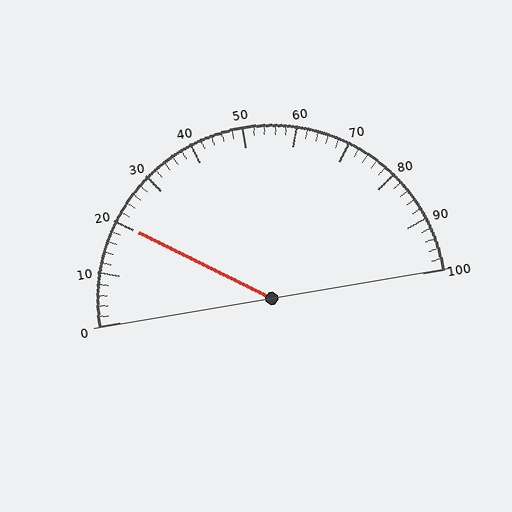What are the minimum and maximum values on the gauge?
The gauge ranges from 0 to 100.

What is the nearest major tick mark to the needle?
The nearest major tick mark is 20.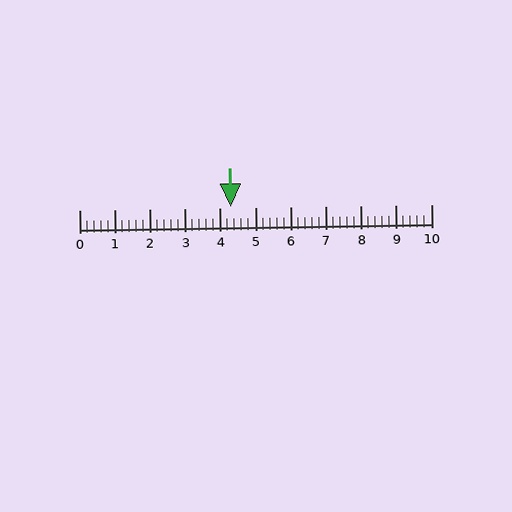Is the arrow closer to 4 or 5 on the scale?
The arrow is closer to 4.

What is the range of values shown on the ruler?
The ruler shows values from 0 to 10.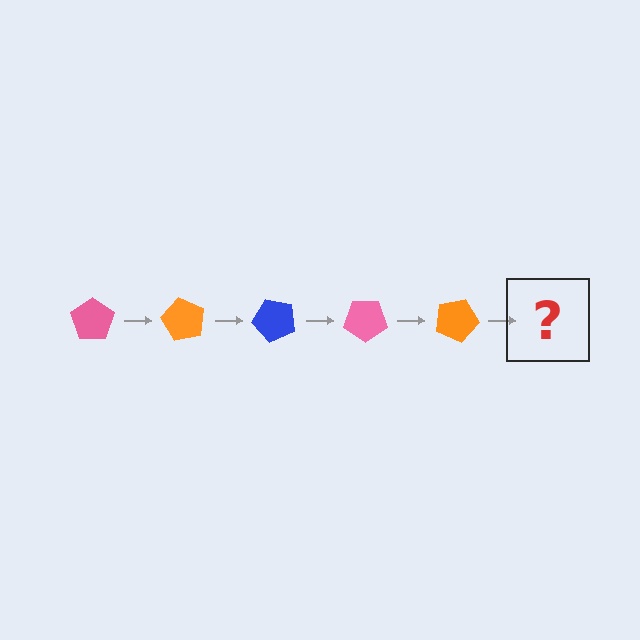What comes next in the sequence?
The next element should be a blue pentagon, rotated 300 degrees from the start.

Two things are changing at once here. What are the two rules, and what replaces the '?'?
The two rules are that it rotates 60 degrees each step and the color cycles through pink, orange, and blue. The '?' should be a blue pentagon, rotated 300 degrees from the start.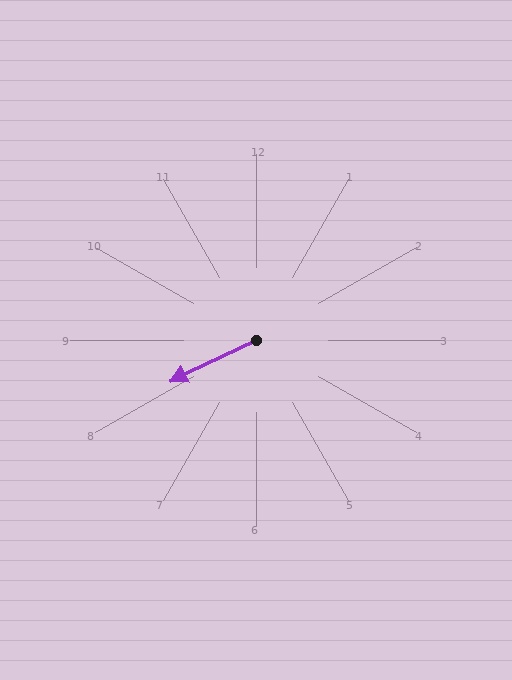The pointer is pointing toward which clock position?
Roughly 8 o'clock.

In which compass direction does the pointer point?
Southwest.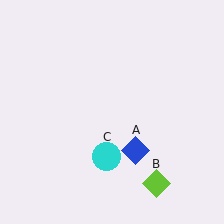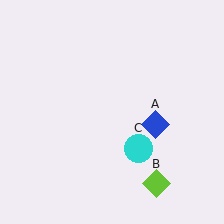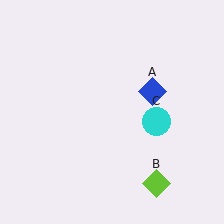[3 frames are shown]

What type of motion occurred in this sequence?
The blue diamond (object A), cyan circle (object C) rotated counterclockwise around the center of the scene.